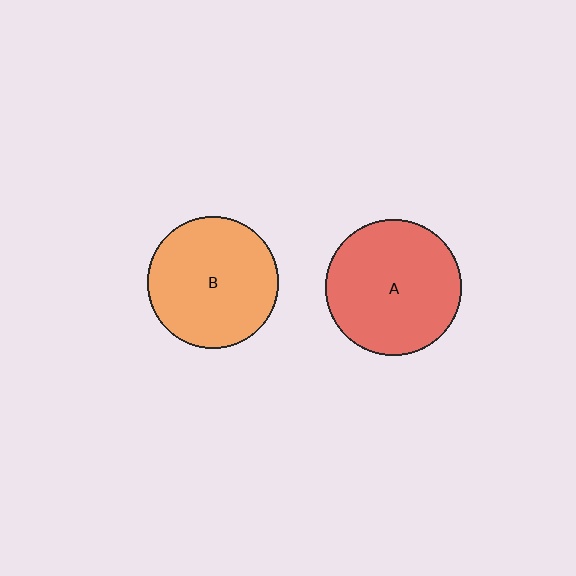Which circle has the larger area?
Circle A (red).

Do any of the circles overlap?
No, none of the circles overlap.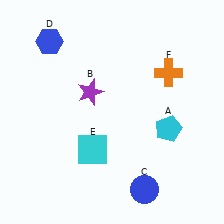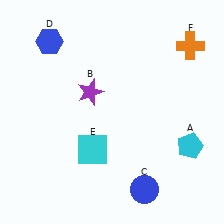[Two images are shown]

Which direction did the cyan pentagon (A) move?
The cyan pentagon (A) moved right.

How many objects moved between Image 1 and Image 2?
2 objects moved between the two images.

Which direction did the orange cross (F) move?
The orange cross (F) moved up.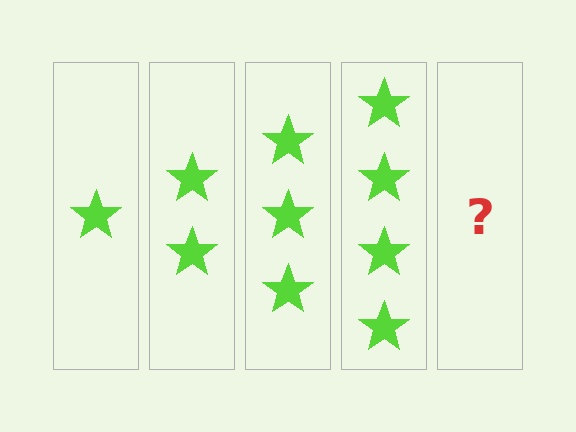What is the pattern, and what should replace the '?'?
The pattern is that each step adds one more star. The '?' should be 5 stars.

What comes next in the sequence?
The next element should be 5 stars.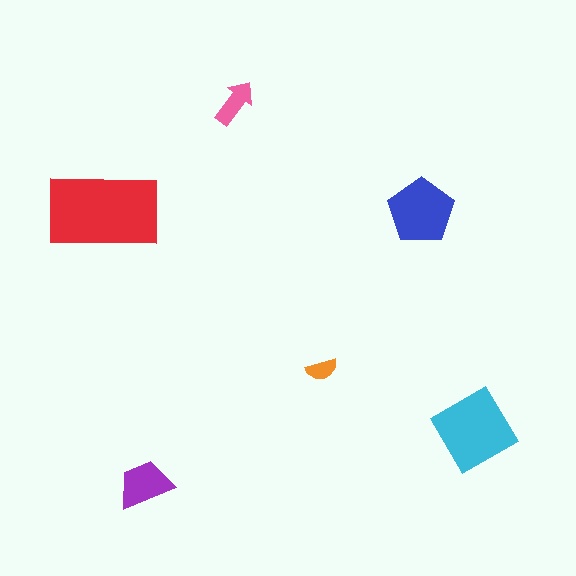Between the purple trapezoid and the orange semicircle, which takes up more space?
The purple trapezoid.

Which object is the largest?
The red rectangle.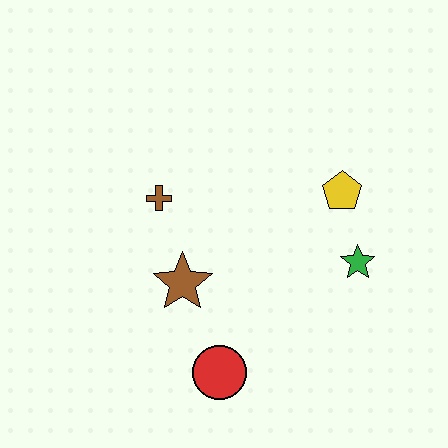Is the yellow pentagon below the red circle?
No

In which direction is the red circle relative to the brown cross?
The red circle is below the brown cross.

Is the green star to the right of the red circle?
Yes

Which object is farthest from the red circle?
The yellow pentagon is farthest from the red circle.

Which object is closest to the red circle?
The brown star is closest to the red circle.